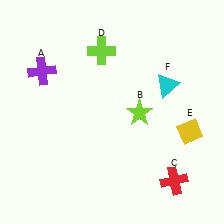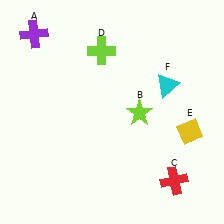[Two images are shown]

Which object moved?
The purple cross (A) moved up.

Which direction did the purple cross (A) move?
The purple cross (A) moved up.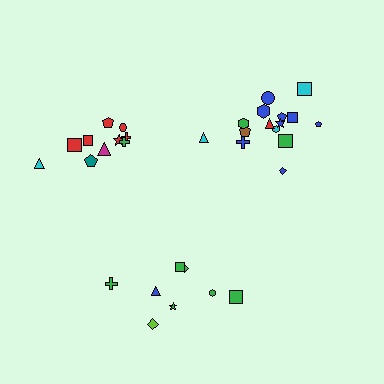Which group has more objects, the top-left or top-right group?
The top-right group.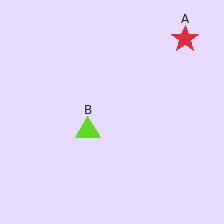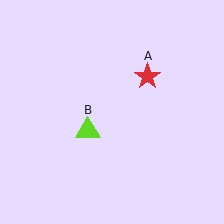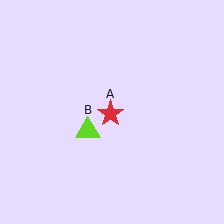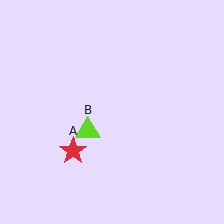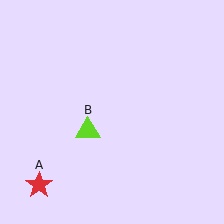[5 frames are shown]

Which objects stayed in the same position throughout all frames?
Lime triangle (object B) remained stationary.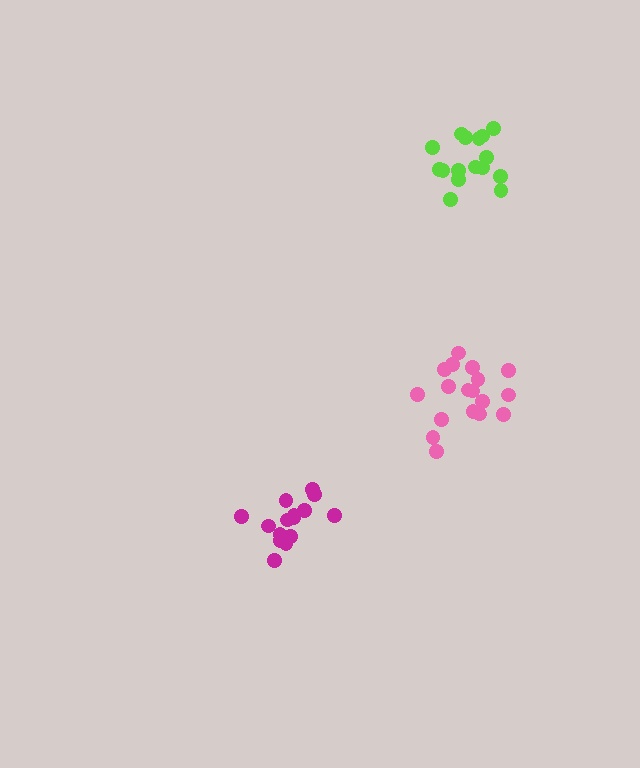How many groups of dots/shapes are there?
There are 3 groups.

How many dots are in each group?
Group 1: 18 dots, Group 2: 15 dots, Group 3: 16 dots (49 total).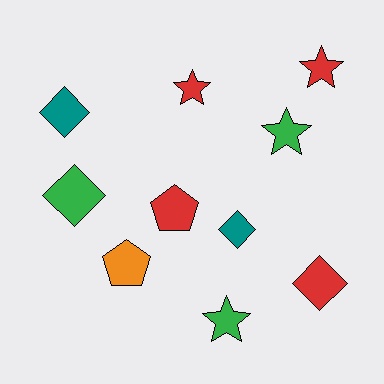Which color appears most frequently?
Red, with 4 objects.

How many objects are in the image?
There are 10 objects.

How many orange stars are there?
There are no orange stars.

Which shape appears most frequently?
Diamond, with 4 objects.